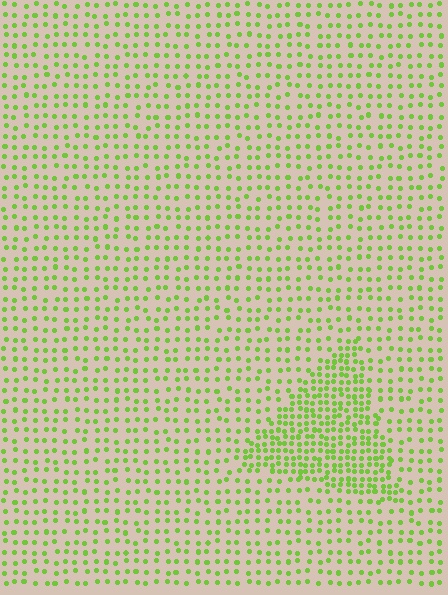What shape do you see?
I see a triangle.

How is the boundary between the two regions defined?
The boundary is defined by a change in element density (approximately 2.2x ratio). All elements are the same color, size, and shape.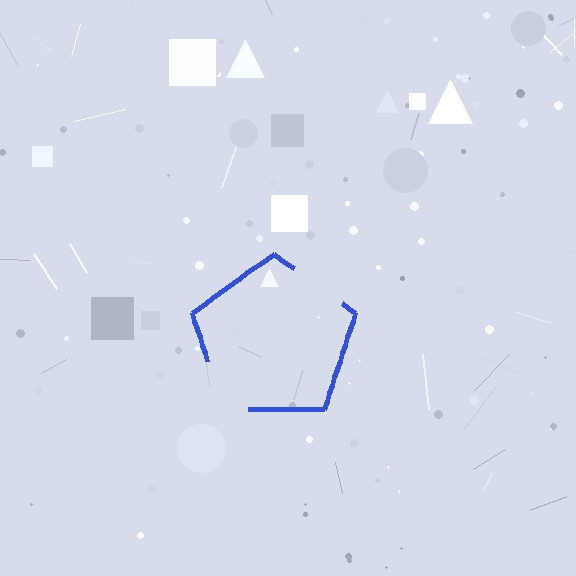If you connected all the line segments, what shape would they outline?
They would outline a pentagon.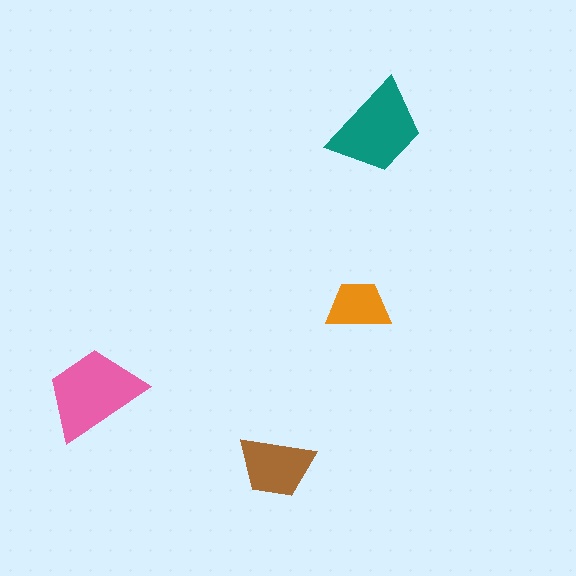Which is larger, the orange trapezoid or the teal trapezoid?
The teal one.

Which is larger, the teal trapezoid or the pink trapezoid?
The pink one.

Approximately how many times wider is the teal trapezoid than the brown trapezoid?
About 1.5 times wider.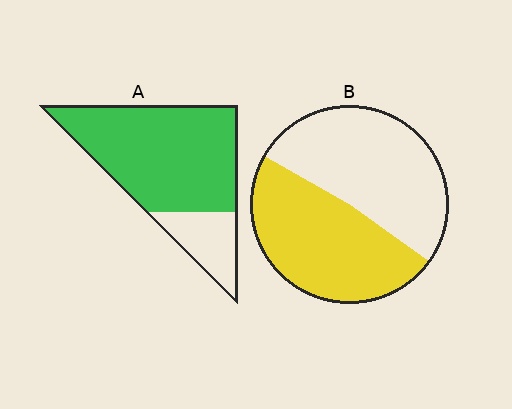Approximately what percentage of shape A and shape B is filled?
A is approximately 80% and B is approximately 50%.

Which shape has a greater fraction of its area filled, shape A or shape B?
Shape A.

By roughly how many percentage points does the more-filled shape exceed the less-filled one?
By roughly 30 percentage points (A over B).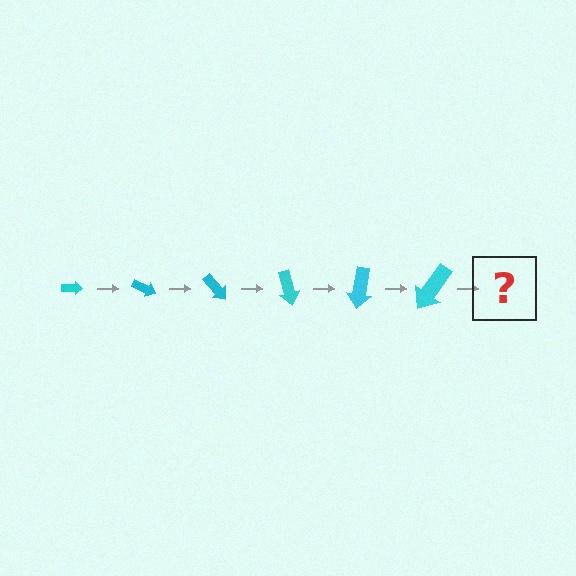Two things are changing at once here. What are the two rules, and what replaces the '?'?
The two rules are that the arrow grows larger each step and it rotates 25 degrees each step. The '?' should be an arrow, larger than the previous one and rotated 150 degrees from the start.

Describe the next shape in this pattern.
It should be an arrow, larger than the previous one and rotated 150 degrees from the start.